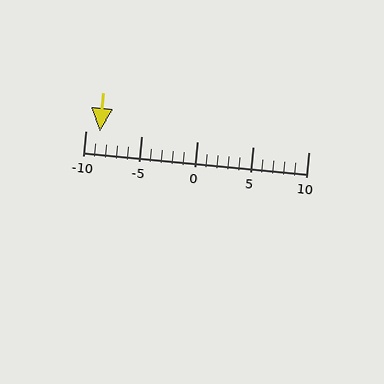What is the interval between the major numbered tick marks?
The major tick marks are spaced 5 units apart.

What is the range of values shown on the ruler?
The ruler shows values from -10 to 10.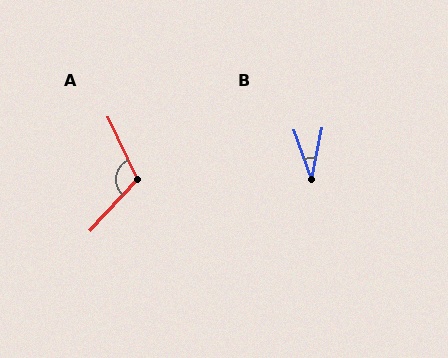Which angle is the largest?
A, at approximately 112 degrees.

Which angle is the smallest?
B, at approximately 31 degrees.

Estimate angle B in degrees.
Approximately 31 degrees.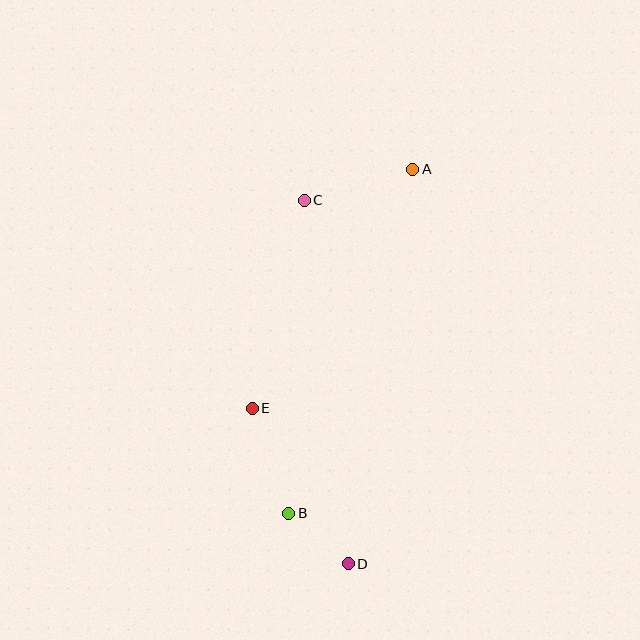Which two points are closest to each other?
Points B and D are closest to each other.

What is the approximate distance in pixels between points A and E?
The distance between A and E is approximately 288 pixels.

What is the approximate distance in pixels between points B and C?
The distance between B and C is approximately 313 pixels.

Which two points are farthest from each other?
Points A and D are farthest from each other.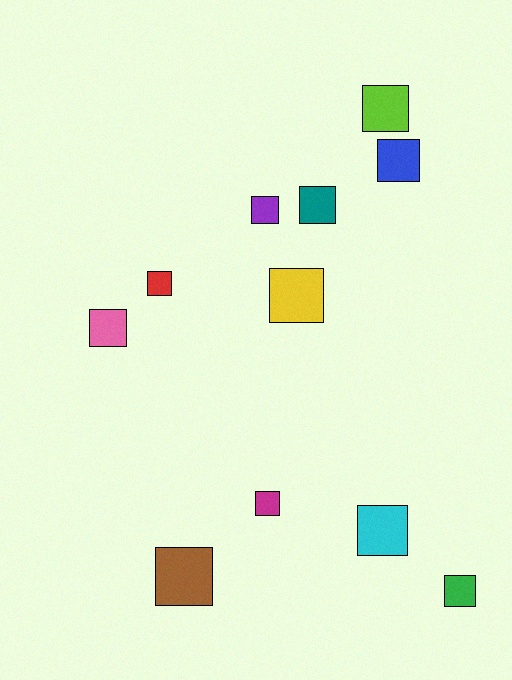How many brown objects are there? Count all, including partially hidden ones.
There is 1 brown object.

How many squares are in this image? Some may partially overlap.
There are 11 squares.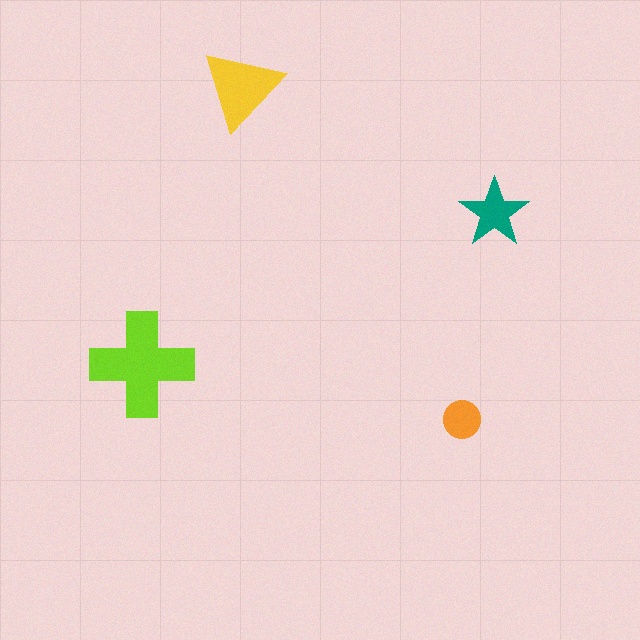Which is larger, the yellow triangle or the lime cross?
The lime cross.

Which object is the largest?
The lime cross.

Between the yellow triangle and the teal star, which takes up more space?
The yellow triangle.